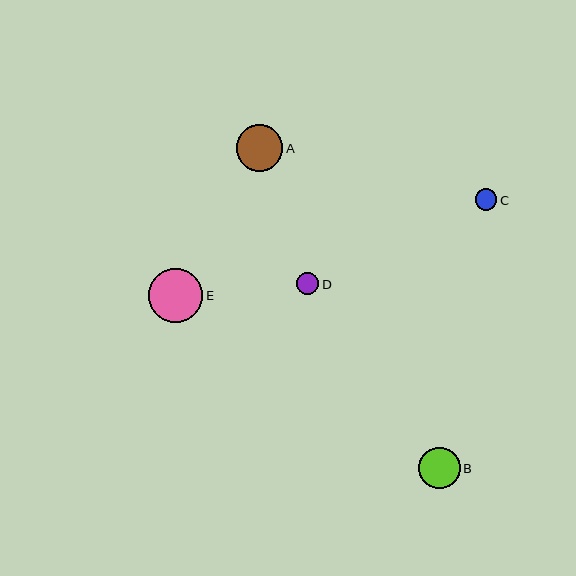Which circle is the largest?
Circle E is the largest with a size of approximately 54 pixels.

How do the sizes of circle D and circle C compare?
Circle D and circle C are approximately the same size.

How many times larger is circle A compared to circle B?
Circle A is approximately 1.1 times the size of circle B.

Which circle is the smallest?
Circle C is the smallest with a size of approximately 21 pixels.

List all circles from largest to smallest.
From largest to smallest: E, A, B, D, C.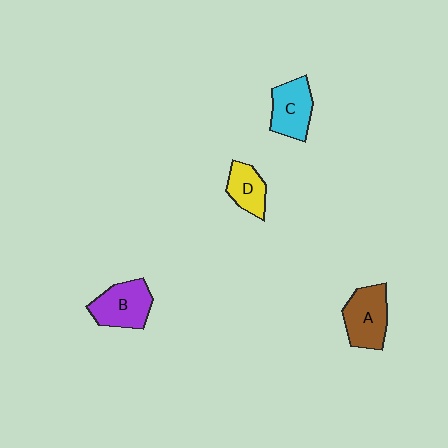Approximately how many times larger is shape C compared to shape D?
Approximately 1.3 times.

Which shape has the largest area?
Shape A (brown).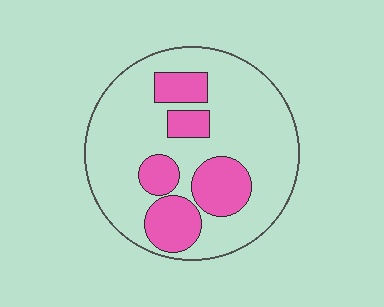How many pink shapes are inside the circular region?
5.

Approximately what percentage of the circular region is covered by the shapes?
Approximately 25%.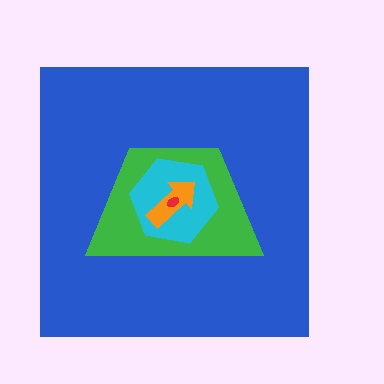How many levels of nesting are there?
5.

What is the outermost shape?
The blue square.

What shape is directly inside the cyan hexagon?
The orange arrow.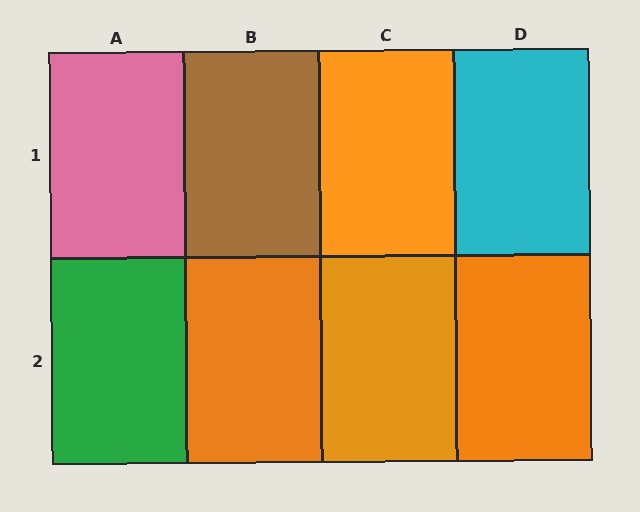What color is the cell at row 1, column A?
Pink.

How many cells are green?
1 cell is green.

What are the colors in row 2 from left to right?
Green, orange, orange, orange.